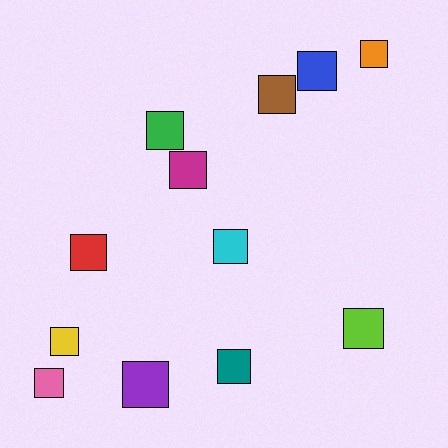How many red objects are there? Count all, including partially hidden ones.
There is 1 red object.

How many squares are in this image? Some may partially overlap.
There are 12 squares.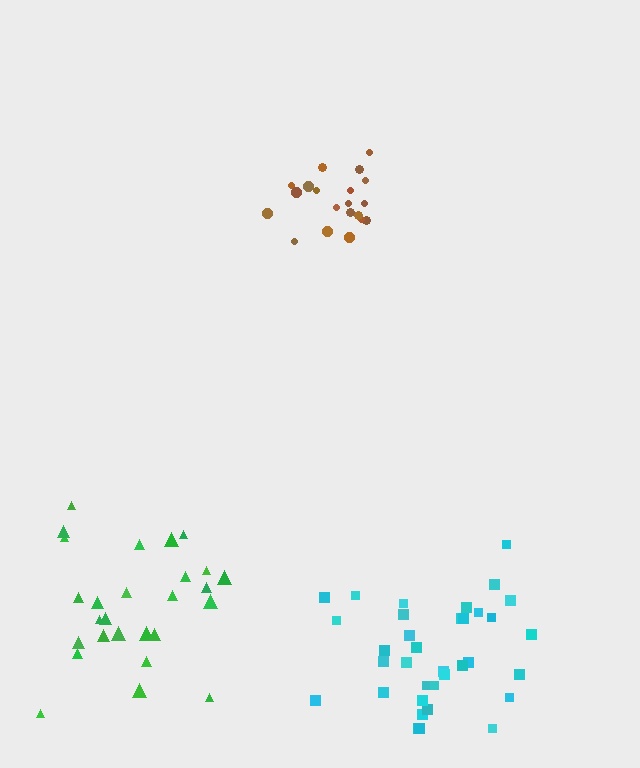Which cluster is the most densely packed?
Brown.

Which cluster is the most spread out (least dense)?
Green.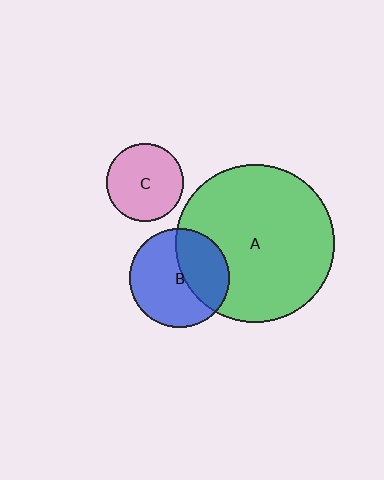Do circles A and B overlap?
Yes.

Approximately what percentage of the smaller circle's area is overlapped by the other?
Approximately 40%.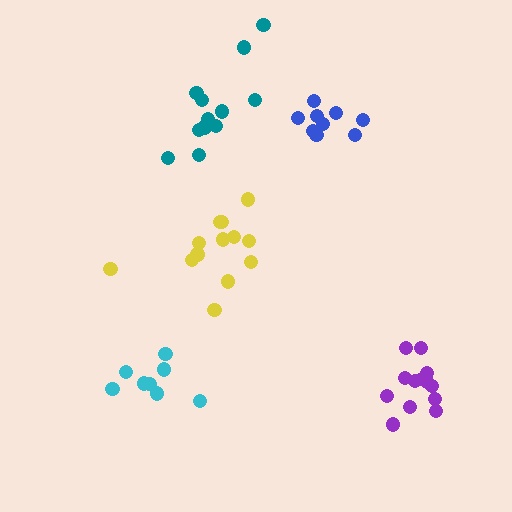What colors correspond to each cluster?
The clusters are colored: teal, purple, yellow, cyan, blue.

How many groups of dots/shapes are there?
There are 5 groups.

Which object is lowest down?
The cyan cluster is bottommost.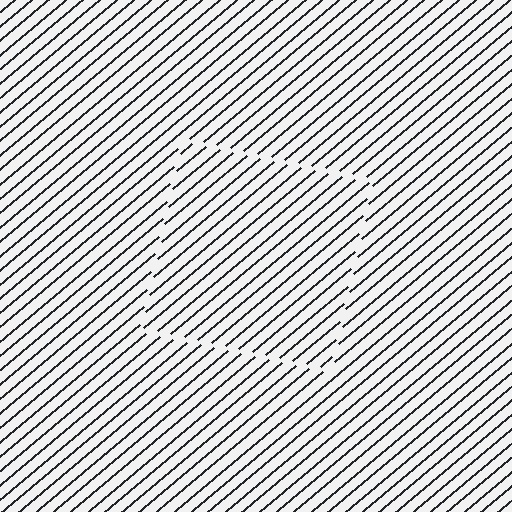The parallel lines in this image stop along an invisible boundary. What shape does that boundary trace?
An illusory square. The interior of the shape contains the same grating, shifted by half a period — the contour is defined by the phase discontinuity where line-ends from the inner and outer gratings abut.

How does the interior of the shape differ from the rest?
The interior of the shape contains the same grating, shifted by half a period — the contour is defined by the phase discontinuity where line-ends from the inner and outer gratings abut.